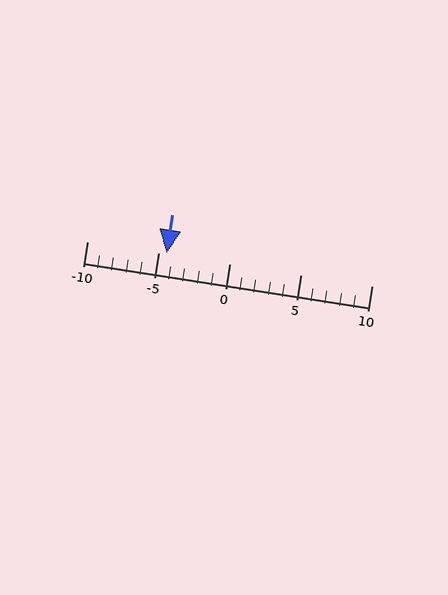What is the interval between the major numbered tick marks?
The major tick marks are spaced 5 units apart.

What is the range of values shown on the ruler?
The ruler shows values from -10 to 10.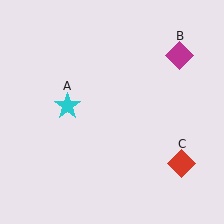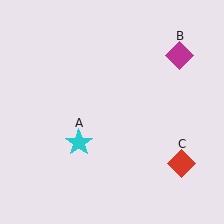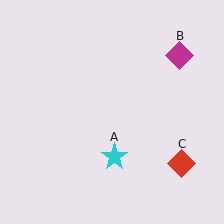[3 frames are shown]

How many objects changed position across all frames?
1 object changed position: cyan star (object A).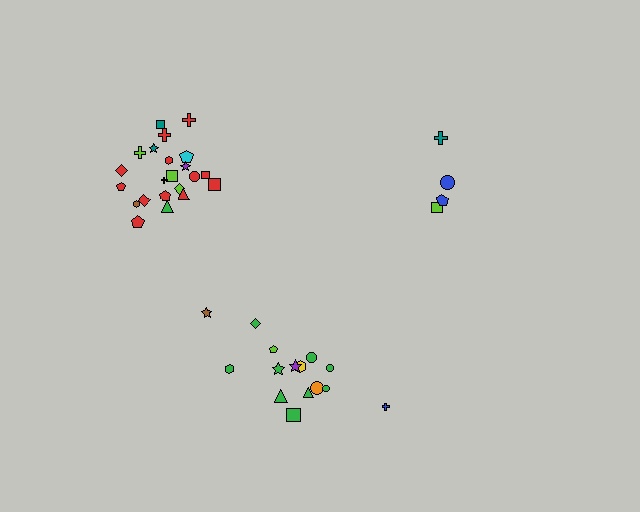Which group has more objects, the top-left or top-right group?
The top-left group.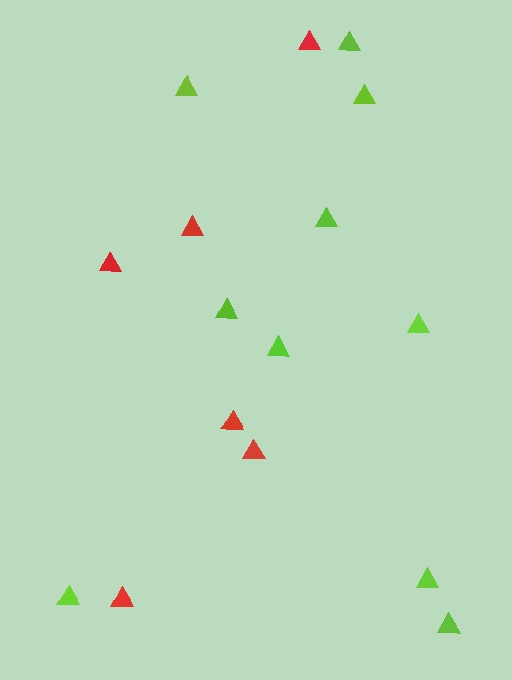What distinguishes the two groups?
There are 2 groups: one group of lime triangles (10) and one group of red triangles (6).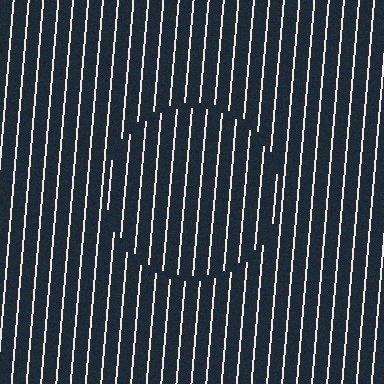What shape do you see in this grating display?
An illusory circle. The interior of the shape contains the same grating, shifted by half a period — the contour is defined by the phase discontinuity where line-ends from the inner and outer gratings abut.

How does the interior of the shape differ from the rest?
The interior of the shape contains the same grating, shifted by half a period — the contour is defined by the phase discontinuity where line-ends from the inner and outer gratings abut.